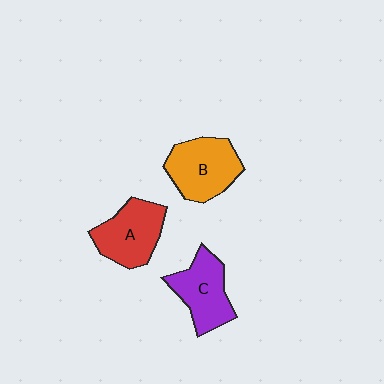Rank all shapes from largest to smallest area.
From largest to smallest: B (orange), A (red), C (purple).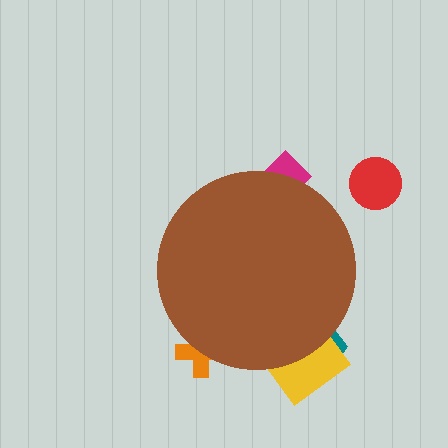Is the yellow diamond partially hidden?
Yes, the yellow diamond is partially hidden behind the brown circle.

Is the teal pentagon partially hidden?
Yes, the teal pentagon is partially hidden behind the brown circle.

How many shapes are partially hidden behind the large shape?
4 shapes are partially hidden.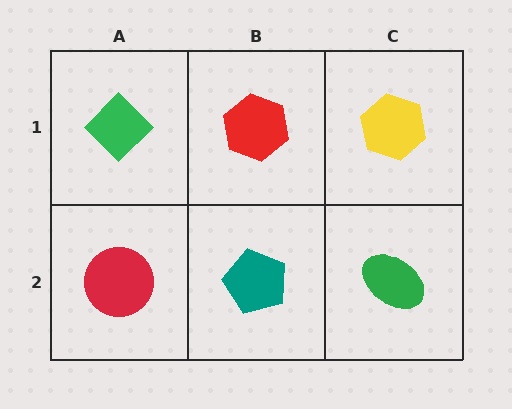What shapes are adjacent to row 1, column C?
A green ellipse (row 2, column C), a red hexagon (row 1, column B).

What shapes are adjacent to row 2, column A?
A green diamond (row 1, column A), a teal pentagon (row 2, column B).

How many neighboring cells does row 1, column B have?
3.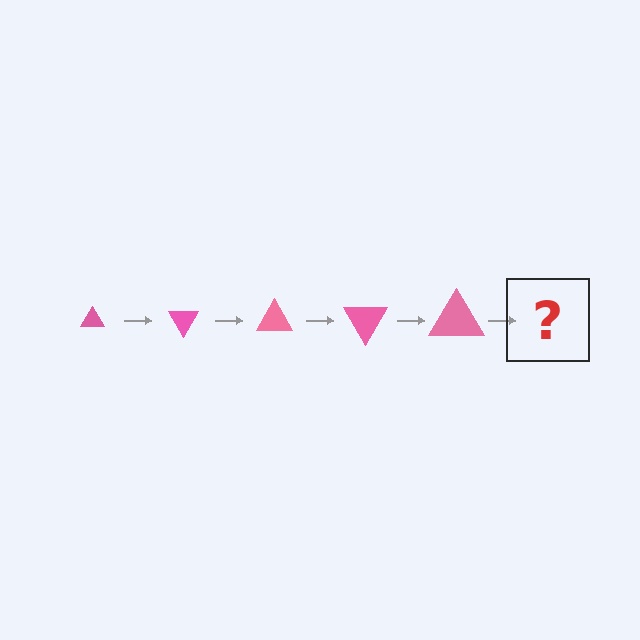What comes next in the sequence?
The next element should be a triangle, larger than the previous one and rotated 300 degrees from the start.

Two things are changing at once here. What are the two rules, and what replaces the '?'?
The two rules are that the triangle grows larger each step and it rotates 60 degrees each step. The '?' should be a triangle, larger than the previous one and rotated 300 degrees from the start.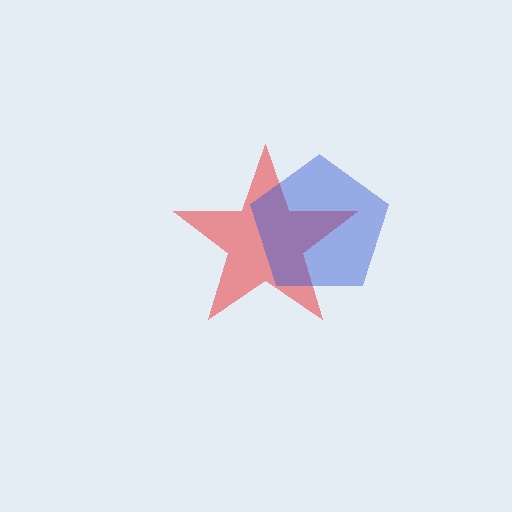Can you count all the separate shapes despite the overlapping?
Yes, there are 2 separate shapes.